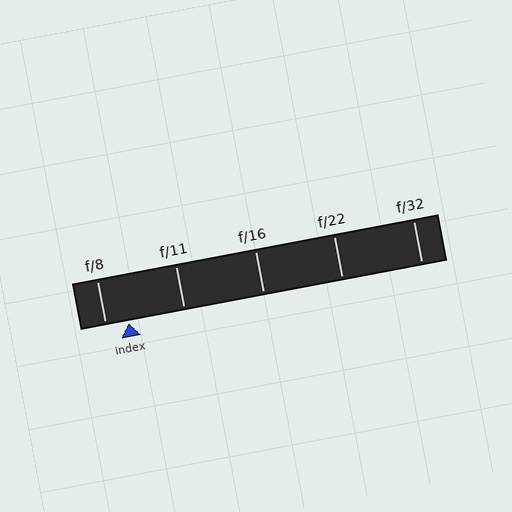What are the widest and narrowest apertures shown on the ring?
The widest aperture shown is f/8 and the narrowest is f/32.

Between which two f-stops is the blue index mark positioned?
The index mark is between f/8 and f/11.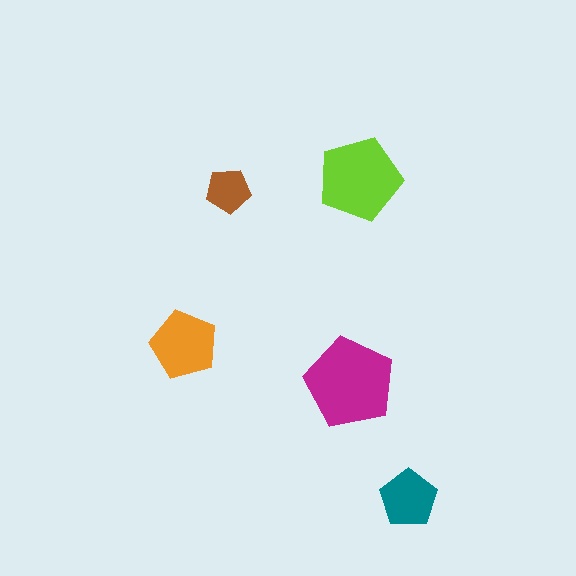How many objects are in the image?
There are 5 objects in the image.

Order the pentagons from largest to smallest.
the magenta one, the lime one, the orange one, the teal one, the brown one.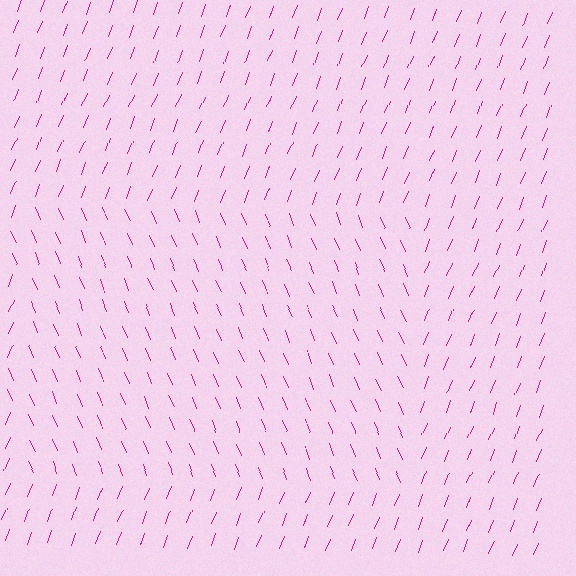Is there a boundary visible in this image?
Yes, there is a texture boundary formed by a change in line orientation.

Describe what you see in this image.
The image is filled with small magenta line segments. A rectangle region in the image has lines oriented differently from the surrounding lines, creating a visible texture boundary.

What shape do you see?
I see a rectangle.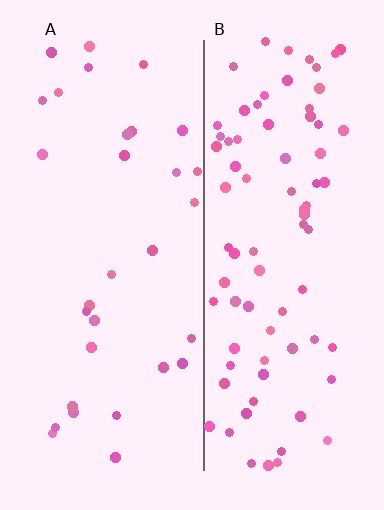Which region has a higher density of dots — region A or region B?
B (the right).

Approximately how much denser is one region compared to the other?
Approximately 2.6× — region B over region A.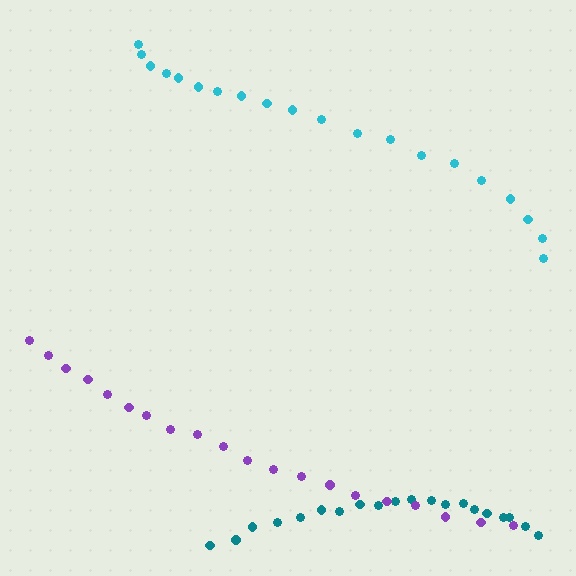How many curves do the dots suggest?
There are 3 distinct paths.